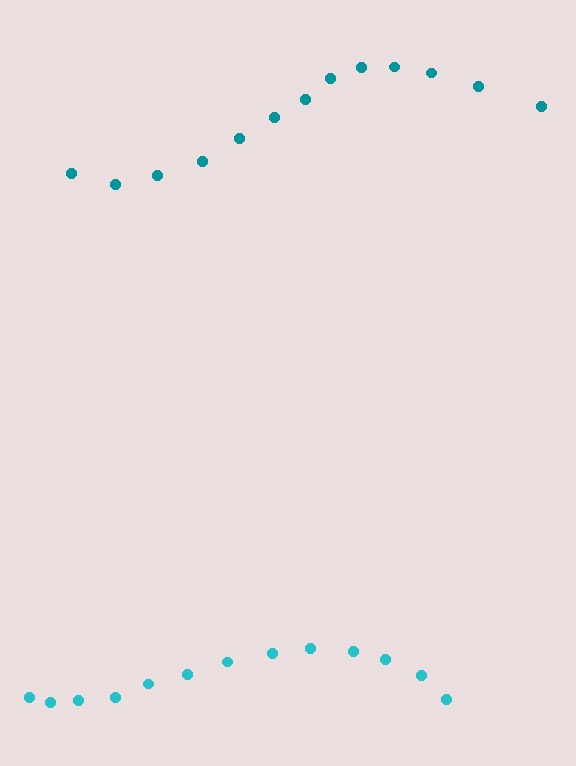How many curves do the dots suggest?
There are 2 distinct paths.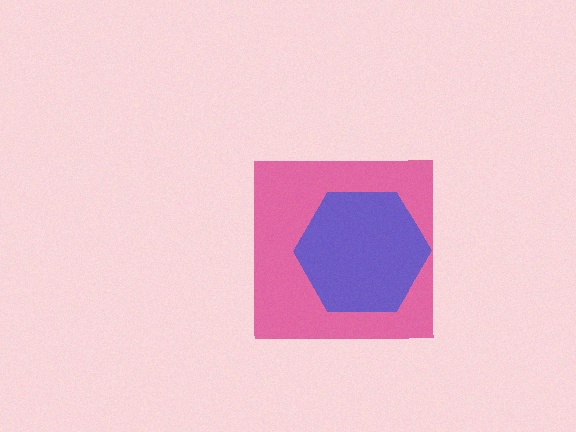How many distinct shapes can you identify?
There are 2 distinct shapes: a magenta square, a blue hexagon.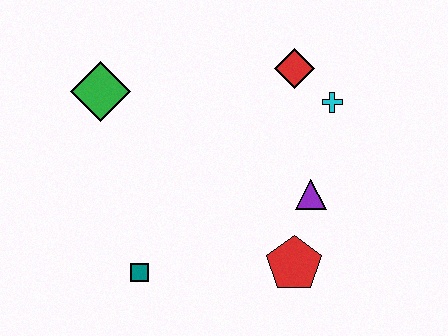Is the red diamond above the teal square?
Yes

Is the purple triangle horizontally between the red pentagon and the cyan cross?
Yes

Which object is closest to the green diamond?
The teal square is closest to the green diamond.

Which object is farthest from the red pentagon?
The green diamond is farthest from the red pentagon.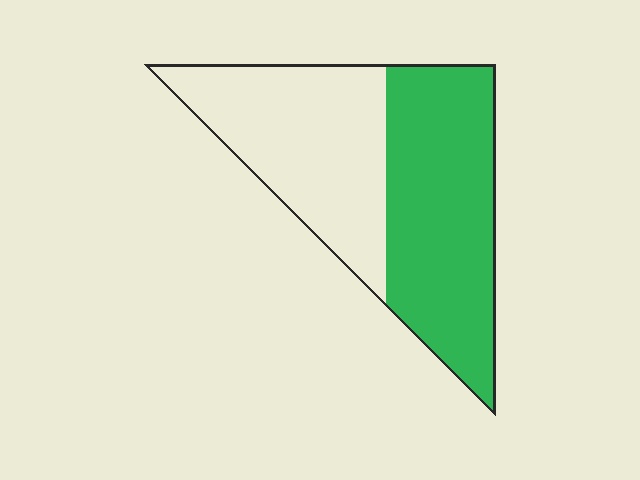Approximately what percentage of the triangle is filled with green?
Approximately 55%.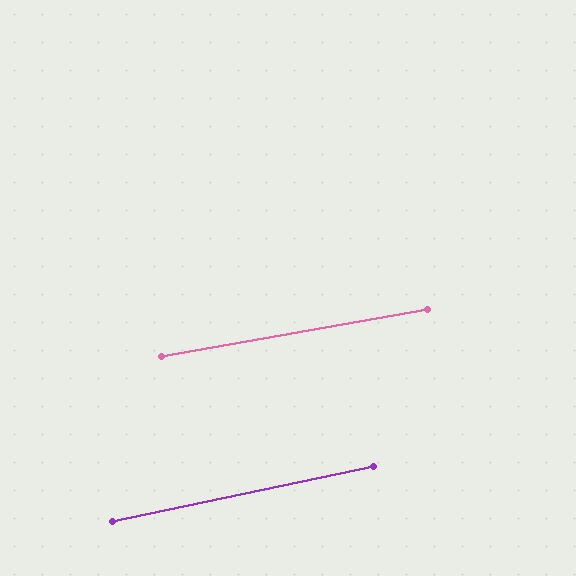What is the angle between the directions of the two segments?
Approximately 2 degrees.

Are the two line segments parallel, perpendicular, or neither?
Parallel — their directions differ by only 1.6°.